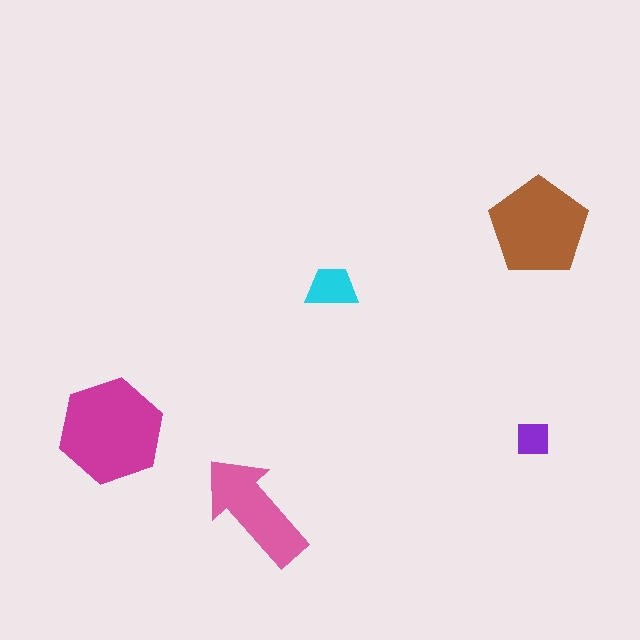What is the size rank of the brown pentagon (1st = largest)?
2nd.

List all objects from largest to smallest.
The magenta hexagon, the brown pentagon, the pink arrow, the cyan trapezoid, the purple square.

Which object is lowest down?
The pink arrow is bottommost.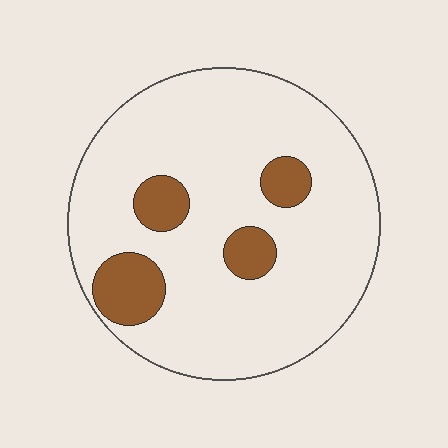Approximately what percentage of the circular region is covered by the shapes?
Approximately 15%.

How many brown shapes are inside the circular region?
4.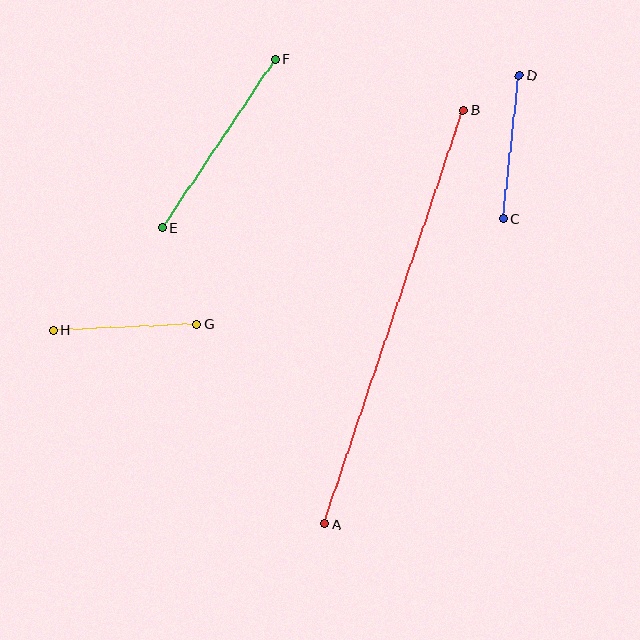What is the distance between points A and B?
The distance is approximately 437 pixels.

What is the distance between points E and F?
The distance is approximately 203 pixels.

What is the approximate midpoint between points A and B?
The midpoint is at approximately (394, 317) pixels.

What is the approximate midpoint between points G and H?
The midpoint is at approximately (125, 327) pixels.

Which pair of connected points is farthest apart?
Points A and B are farthest apart.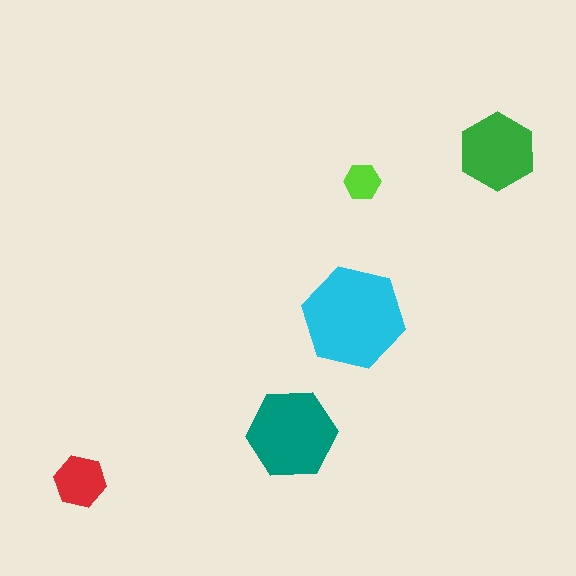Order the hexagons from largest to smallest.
the cyan one, the teal one, the green one, the red one, the lime one.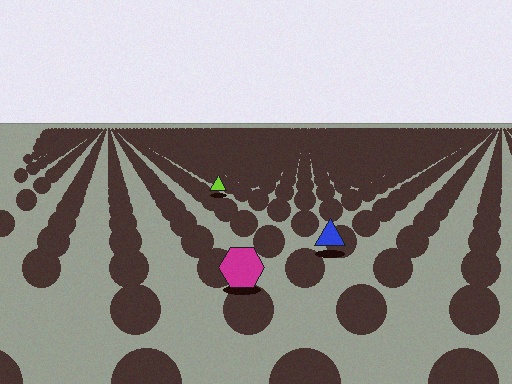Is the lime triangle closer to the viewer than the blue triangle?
No. The blue triangle is closer — you can tell from the texture gradient: the ground texture is coarser near it.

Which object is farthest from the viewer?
The lime triangle is farthest from the viewer. It appears smaller and the ground texture around it is denser.